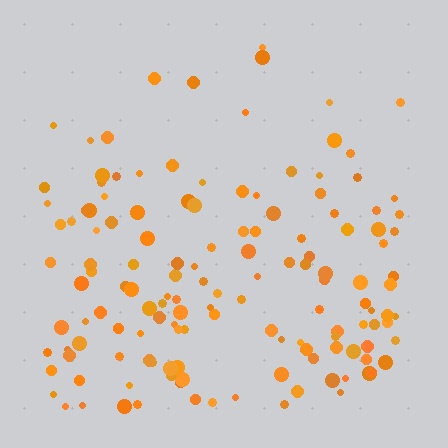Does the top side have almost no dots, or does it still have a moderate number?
Still a moderate number, just noticeably fewer than the bottom.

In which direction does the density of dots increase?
From top to bottom, with the bottom side densest.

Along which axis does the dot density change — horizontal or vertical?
Vertical.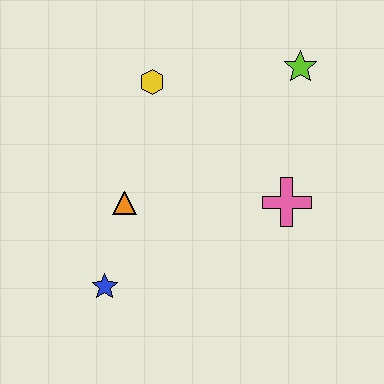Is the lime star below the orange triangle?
No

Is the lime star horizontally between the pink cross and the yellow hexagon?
No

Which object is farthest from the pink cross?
The blue star is farthest from the pink cross.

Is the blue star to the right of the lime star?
No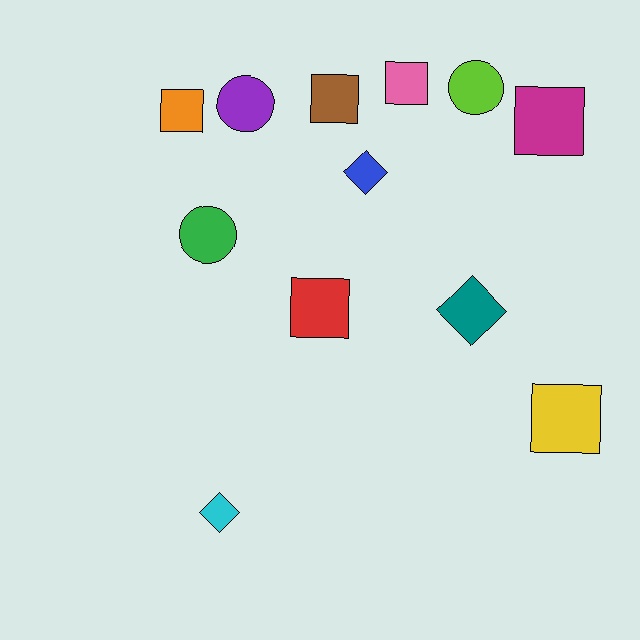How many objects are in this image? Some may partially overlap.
There are 12 objects.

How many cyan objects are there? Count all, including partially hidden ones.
There is 1 cyan object.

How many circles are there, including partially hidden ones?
There are 3 circles.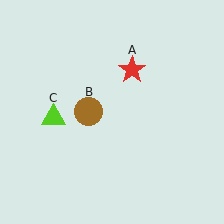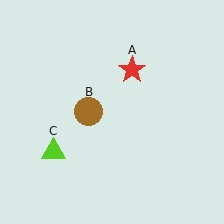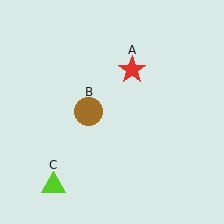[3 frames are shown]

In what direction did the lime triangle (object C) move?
The lime triangle (object C) moved down.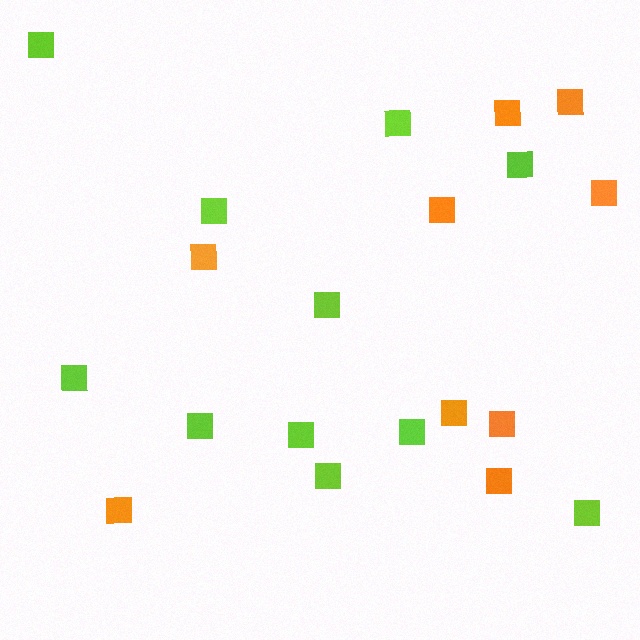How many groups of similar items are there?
There are 2 groups: one group of orange squares (9) and one group of lime squares (11).